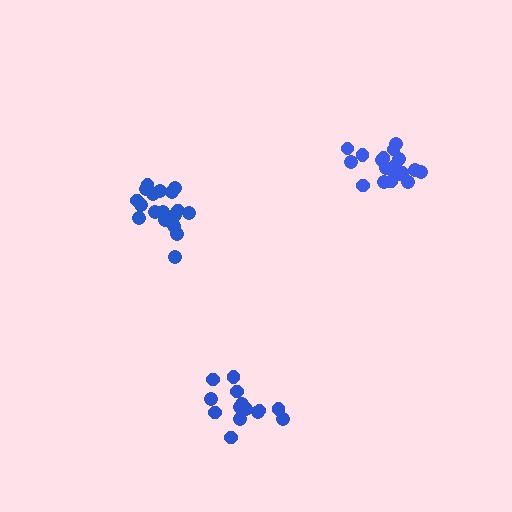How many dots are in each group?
Group 1: 15 dots, Group 2: 18 dots, Group 3: 19 dots (52 total).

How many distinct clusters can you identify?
There are 3 distinct clusters.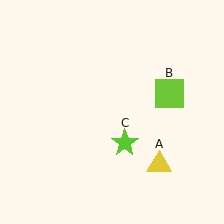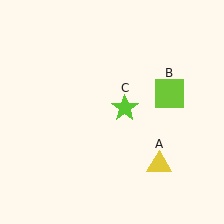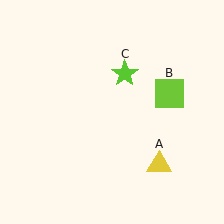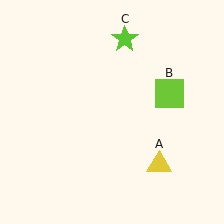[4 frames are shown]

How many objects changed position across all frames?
1 object changed position: lime star (object C).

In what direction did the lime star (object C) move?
The lime star (object C) moved up.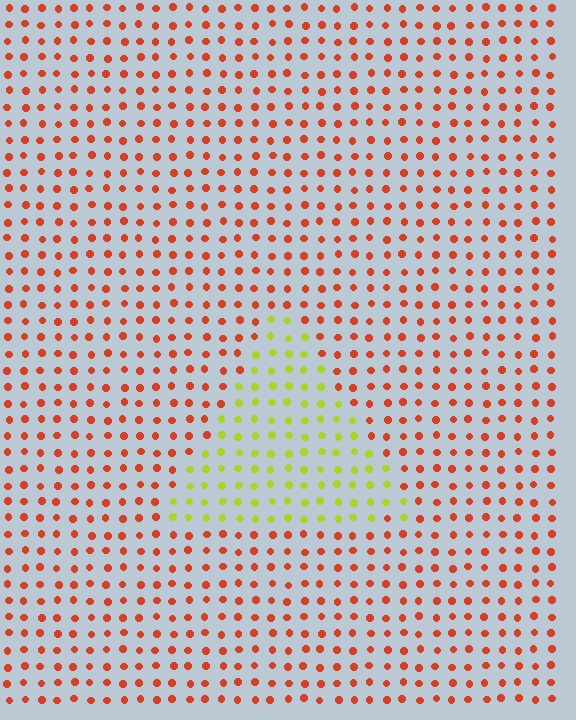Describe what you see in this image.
The image is filled with small red elements in a uniform arrangement. A triangle-shaped region is visible where the elements are tinted to a slightly different hue, forming a subtle color boundary.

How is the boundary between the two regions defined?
The boundary is defined purely by a slight shift in hue (about 66 degrees). Spacing, size, and orientation are identical on both sides.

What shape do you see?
I see a triangle.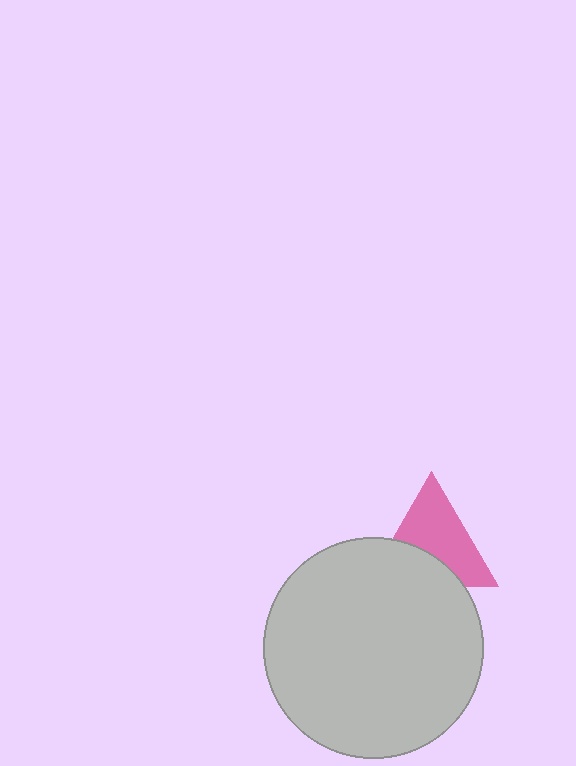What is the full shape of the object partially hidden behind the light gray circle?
The partially hidden object is a pink triangle.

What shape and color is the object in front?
The object in front is a light gray circle.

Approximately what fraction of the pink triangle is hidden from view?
Roughly 38% of the pink triangle is hidden behind the light gray circle.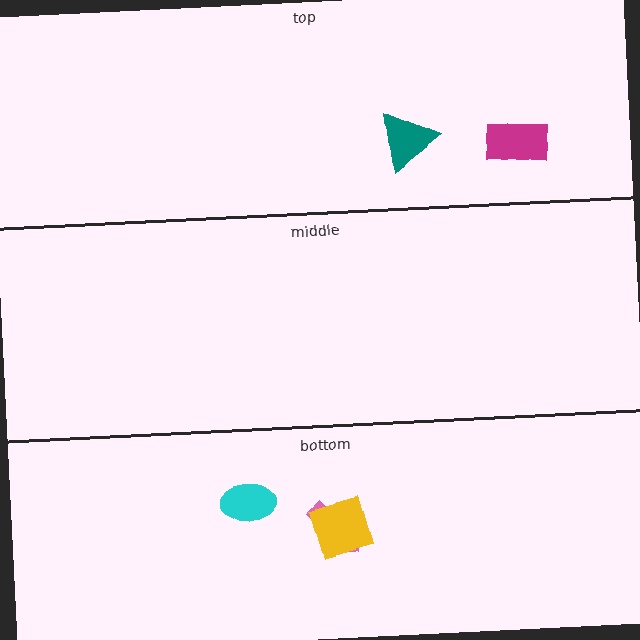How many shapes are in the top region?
2.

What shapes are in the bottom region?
The pink arrow, the cyan ellipse, the yellow diamond.